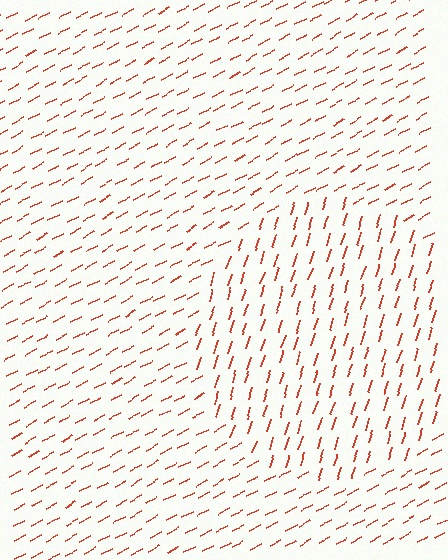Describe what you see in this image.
The image is filled with small red line segments. A circle region in the image has lines oriented differently from the surrounding lines, creating a visible texture boundary.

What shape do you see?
I see a circle.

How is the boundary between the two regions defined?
The boundary is defined purely by a change in line orientation (approximately 45 degrees difference). All lines are the same color and thickness.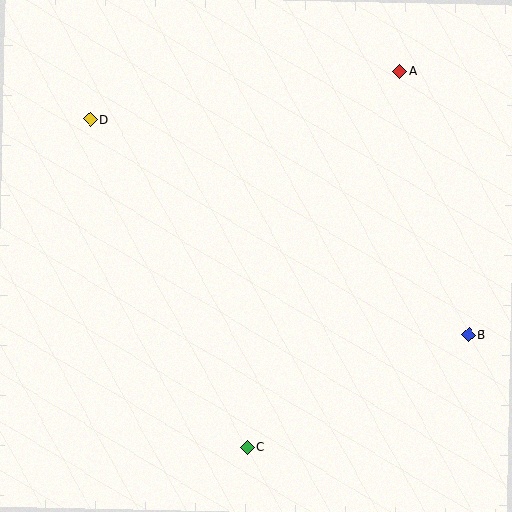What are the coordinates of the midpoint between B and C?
The midpoint between B and C is at (358, 391).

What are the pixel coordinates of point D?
Point D is at (90, 119).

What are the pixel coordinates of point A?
Point A is at (399, 71).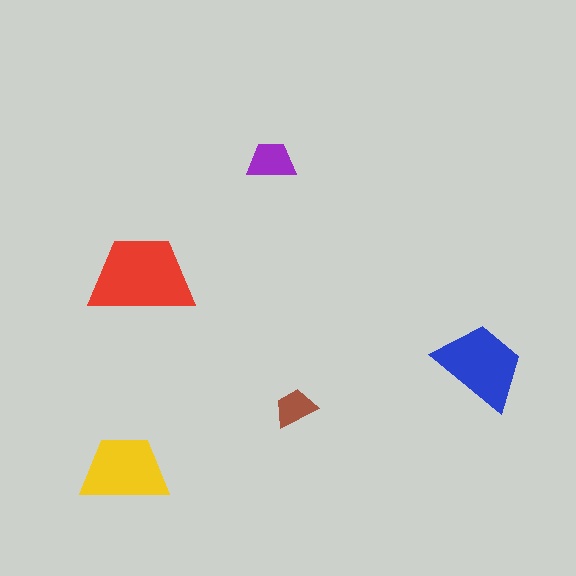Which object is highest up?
The purple trapezoid is topmost.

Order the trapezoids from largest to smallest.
the red one, the blue one, the yellow one, the purple one, the brown one.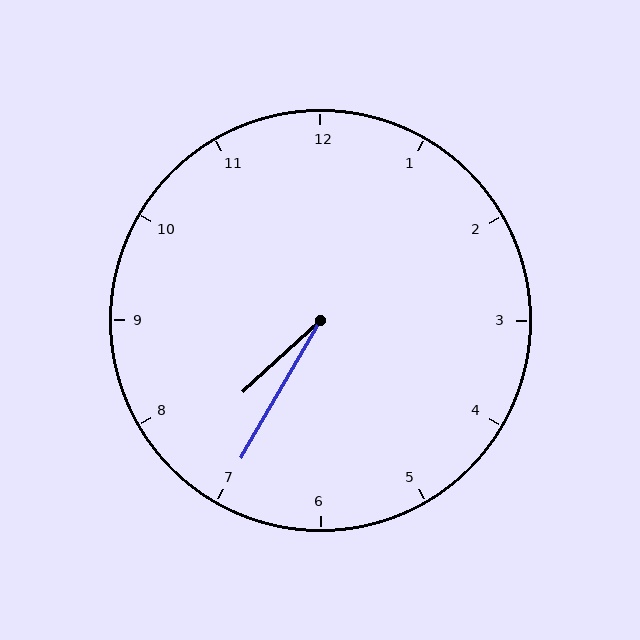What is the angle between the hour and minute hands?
Approximately 18 degrees.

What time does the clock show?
7:35.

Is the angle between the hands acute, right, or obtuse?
It is acute.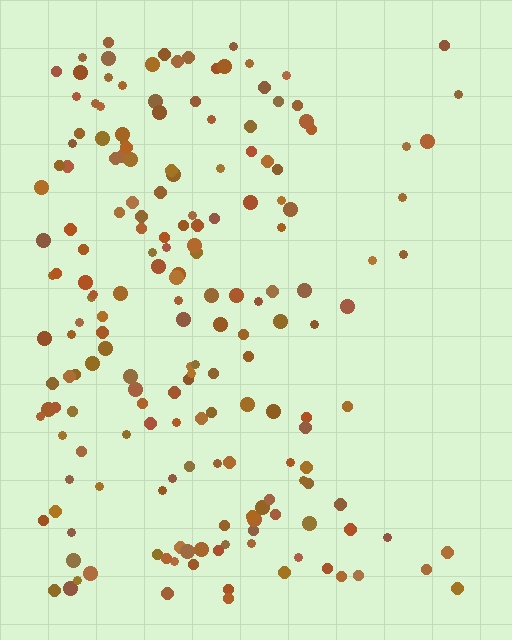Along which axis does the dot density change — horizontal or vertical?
Horizontal.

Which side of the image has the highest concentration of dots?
The left.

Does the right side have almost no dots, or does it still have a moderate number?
Still a moderate number, just noticeably fewer than the left.